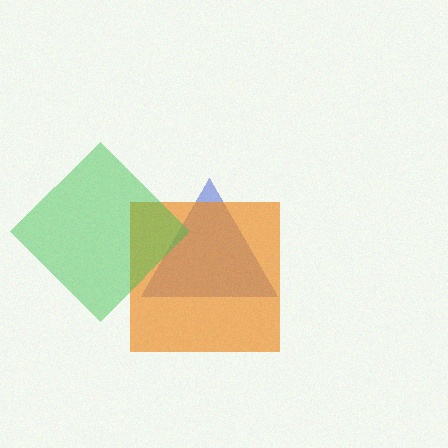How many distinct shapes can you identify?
There are 3 distinct shapes: a blue triangle, an orange square, a green diamond.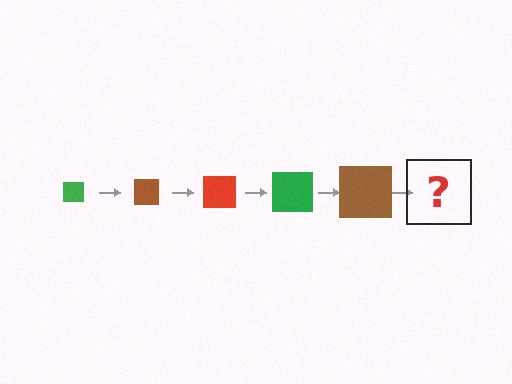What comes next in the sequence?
The next element should be a red square, larger than the previous one.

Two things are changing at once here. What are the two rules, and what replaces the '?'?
The two rules are that the square grows larger each step and the color cycles through green, brown, and red. The '?' should be a red square, larger than the previous one.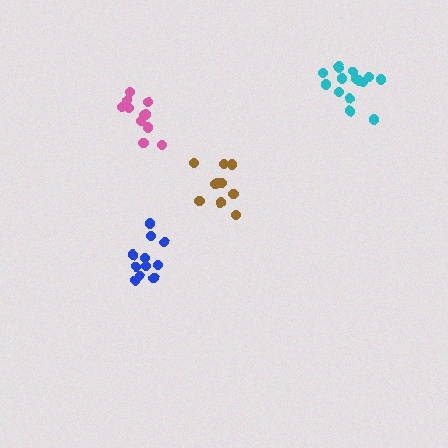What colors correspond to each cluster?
The clusters are colored: blue, brown, cyan, pink.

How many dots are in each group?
Group 1: 11 dots, Group 2: 10 dots, Group 3: 15 dots, Group 4: 11 dots (47 total).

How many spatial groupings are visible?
There are 4 spatial groupings.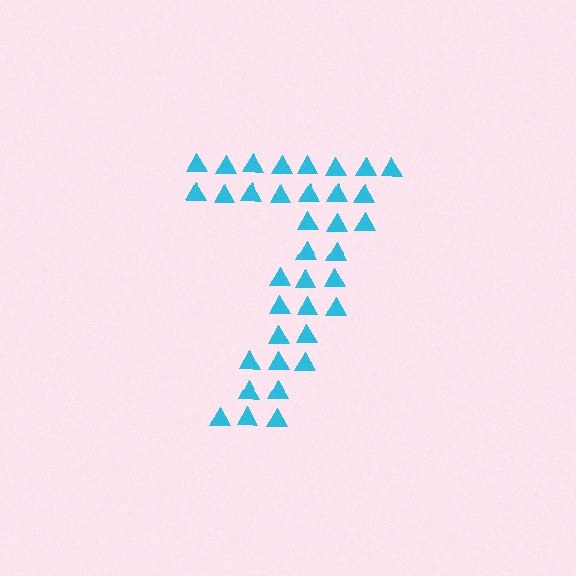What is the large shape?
The large shape is the digit 7.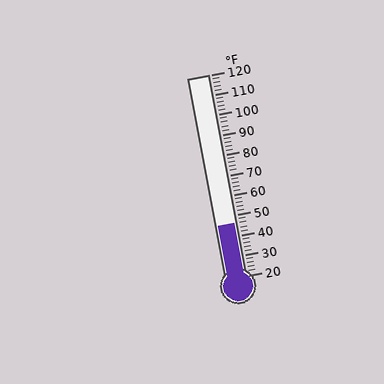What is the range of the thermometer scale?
The thermometer scale ranges from 20°F to 120°F.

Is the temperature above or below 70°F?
The temperature is below 70°F.